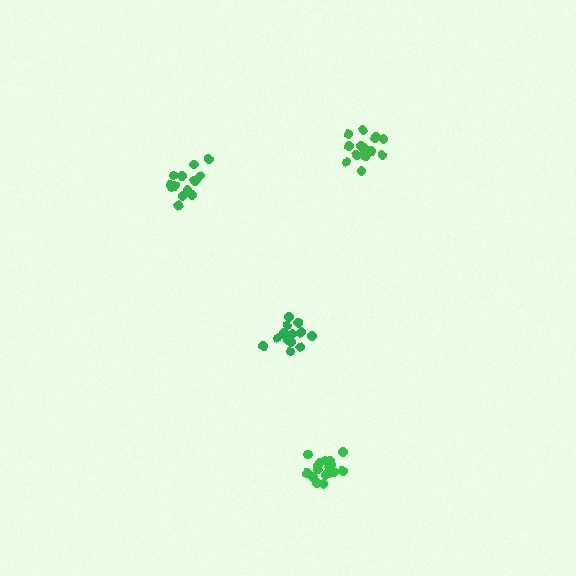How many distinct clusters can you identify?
There are 4 distinct clusters.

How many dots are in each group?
Group 1: 14 dots, Group 2: 19 dots, Group 3: 16 dots, Group 4: 14 dots (63 total).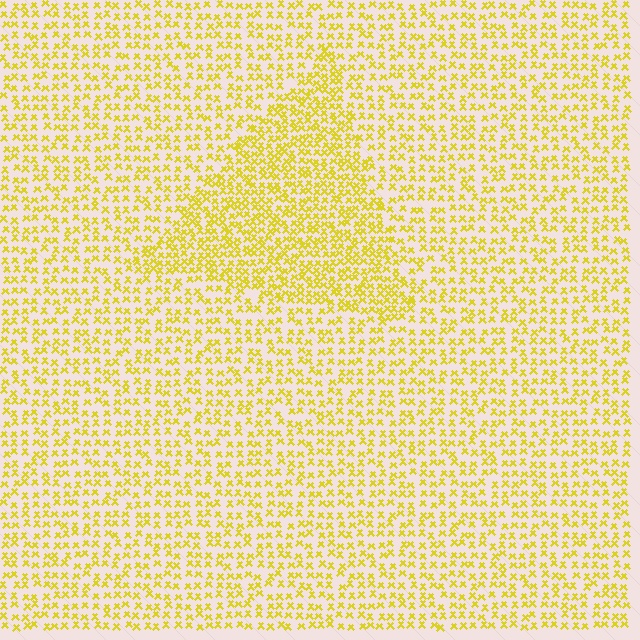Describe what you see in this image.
The image contains small yellow elements arranged at two different densities. A triangle-shaped region is visible where the elements are more densely packed than the surrounding area.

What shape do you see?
I see a triangle.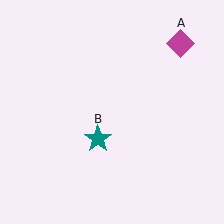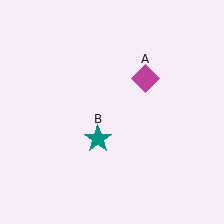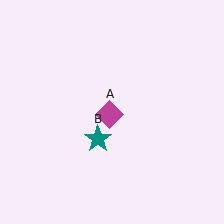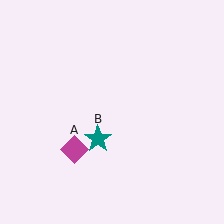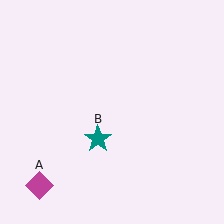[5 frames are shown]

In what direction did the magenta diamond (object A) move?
The magenta diamond (object A) moved down and to the left.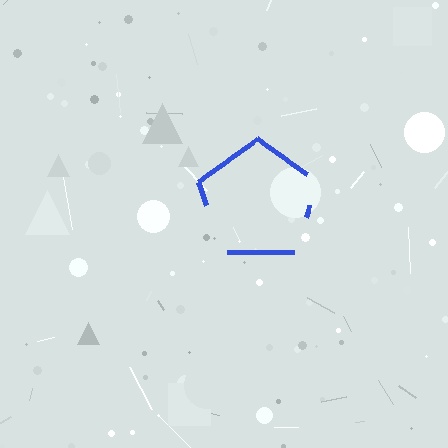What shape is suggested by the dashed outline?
The dashed outline suggests a pentagon.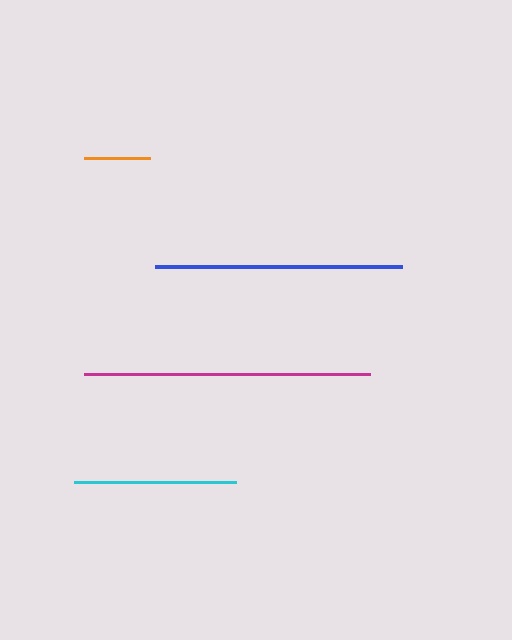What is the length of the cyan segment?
The cyan segment is approximately 163 pixels long.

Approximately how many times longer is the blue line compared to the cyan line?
The blue line is approximately 1.5 times the length of the cyan line.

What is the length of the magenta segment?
The magenta segment is approximately 285 pixels long.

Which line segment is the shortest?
The orange line is the shortest at approximately 66 pixels.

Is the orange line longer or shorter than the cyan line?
The cyan line is longer than the orange line.